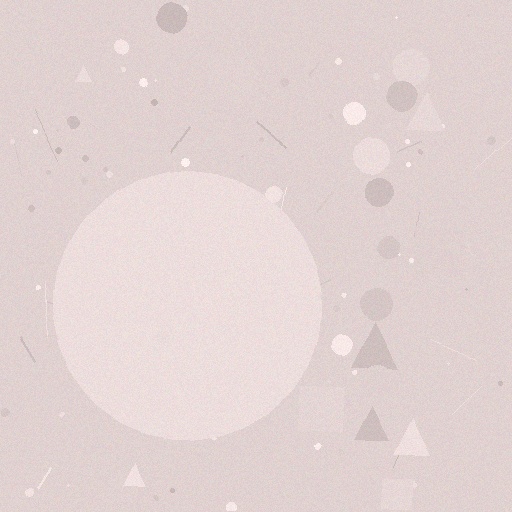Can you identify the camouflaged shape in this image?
The camouflaged shape is a circle.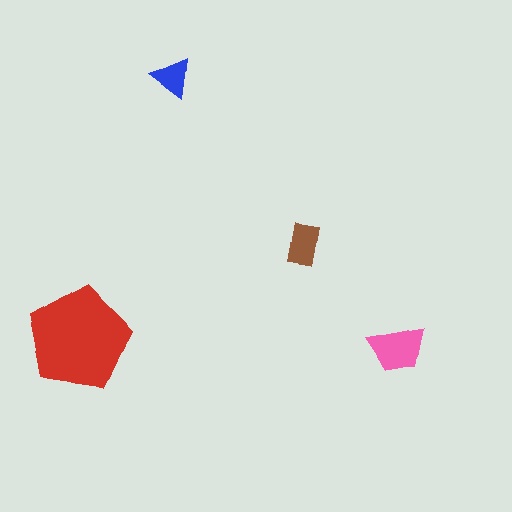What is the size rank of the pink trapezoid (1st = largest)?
2nd.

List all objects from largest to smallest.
The red pentagon, the pink trapezoid, the brown rectangle, the blue triangle.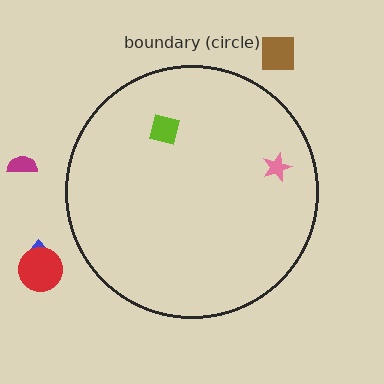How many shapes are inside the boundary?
2 inside, 4 outside.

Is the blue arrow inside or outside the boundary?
Outside.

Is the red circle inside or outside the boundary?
Outside.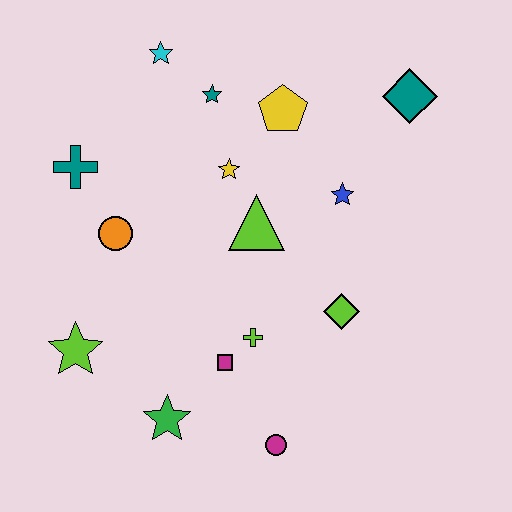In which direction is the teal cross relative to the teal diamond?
The teal cross is to the left of the teal diamond.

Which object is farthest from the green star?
The teal diamond is farthest from the green star.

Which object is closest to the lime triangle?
The yellow star is closest to the lime triangle.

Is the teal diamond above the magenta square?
Yes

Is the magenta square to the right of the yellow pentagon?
No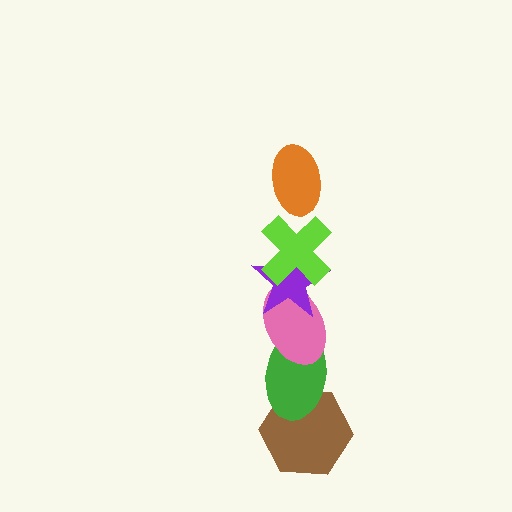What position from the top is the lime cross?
The lime cross is 2nd from the top.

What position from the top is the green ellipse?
The green ellipse is 5th from the top.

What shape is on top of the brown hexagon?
The green ellipse is on top of the brown hexagon.